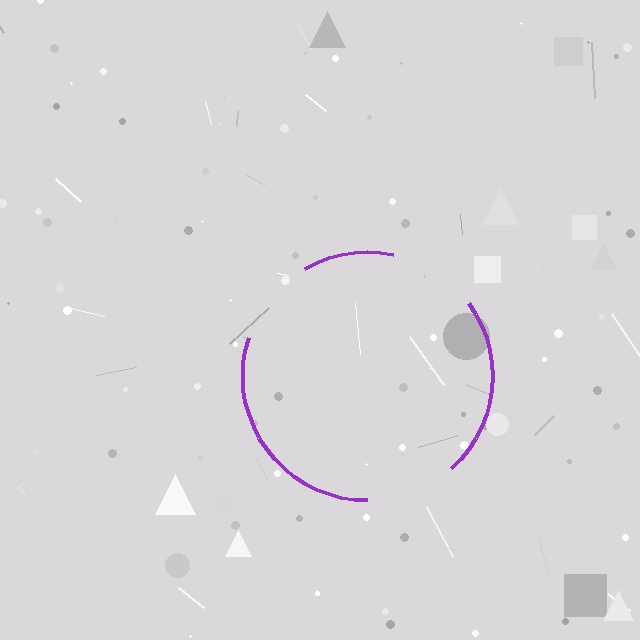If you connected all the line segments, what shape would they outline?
They would outline a circle.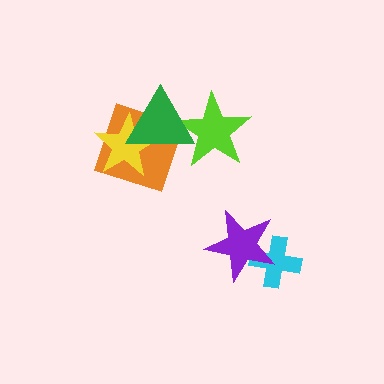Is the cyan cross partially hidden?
Yes, it is partially covered by another shape.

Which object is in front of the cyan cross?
The purple star is in front of the cyan cross.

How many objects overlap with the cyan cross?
1 object overlaps with the cyan cross.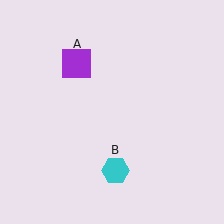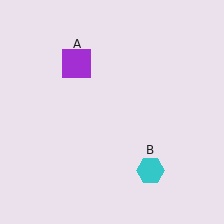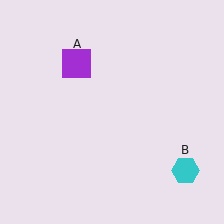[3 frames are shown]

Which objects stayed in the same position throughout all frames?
Purple square (object A) remained stationary.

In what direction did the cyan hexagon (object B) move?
The cyan hexagon (object B) moved right.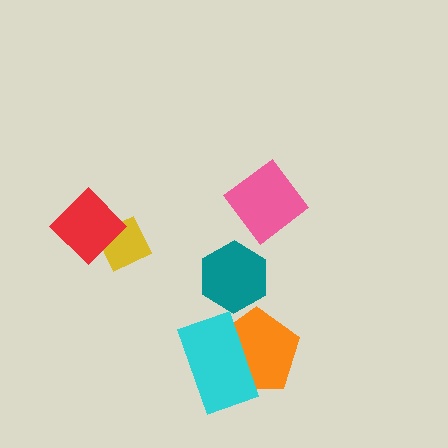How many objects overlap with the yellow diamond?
1 object overlaps with the yellow diamond.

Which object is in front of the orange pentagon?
The cyan rectangle is in front of the orange pentagon.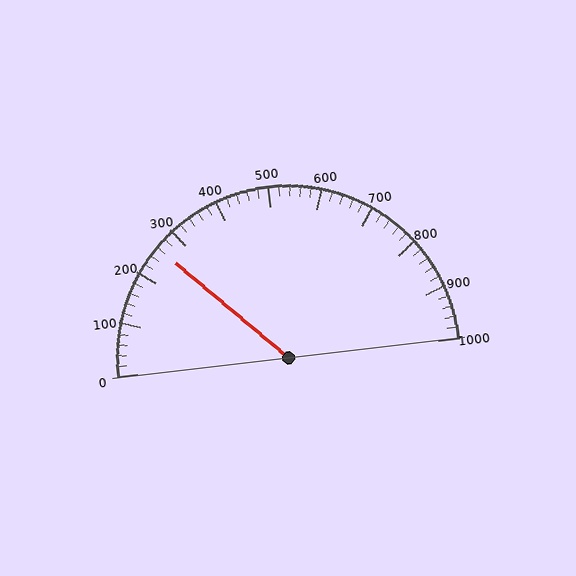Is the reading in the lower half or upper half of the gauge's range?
The reading is in the lower half of the range (0 to 1000).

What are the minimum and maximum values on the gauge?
The gauge ranges from 0 to 1000.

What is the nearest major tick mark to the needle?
The nearest major tick mark is 300.